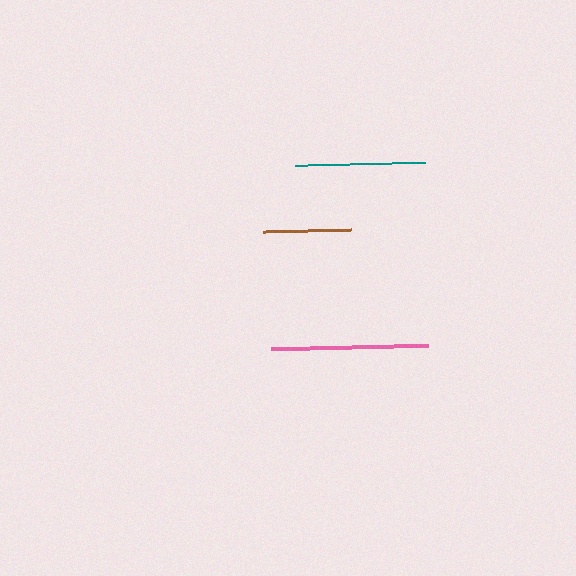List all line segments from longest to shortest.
From longest to shortest: pink, teal, brown.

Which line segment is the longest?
The pink line is the longest at approximately 156 pixels.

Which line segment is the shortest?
The brown line is the shortest at approximately 88 pixels.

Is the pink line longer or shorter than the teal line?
The pink line is longer than the teal line.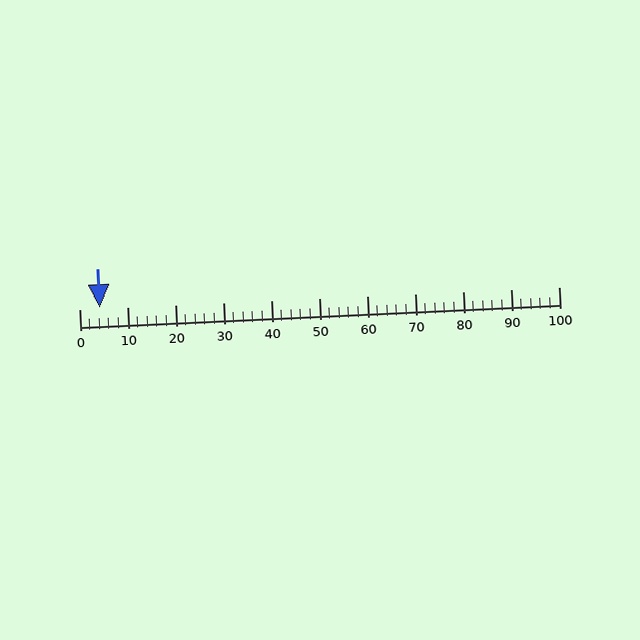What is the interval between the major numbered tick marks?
The major tick marks are spaced 10 units apart.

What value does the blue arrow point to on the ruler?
The blue arrow points to approximately 4.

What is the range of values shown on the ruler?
The ruler shows values from 0 to 100.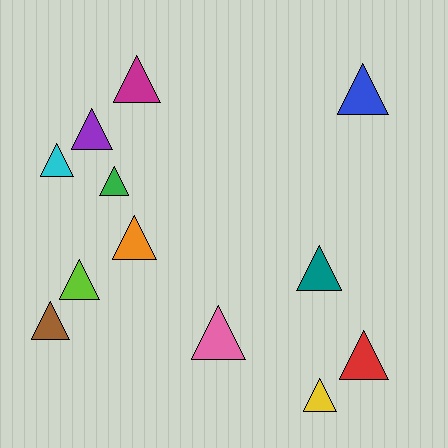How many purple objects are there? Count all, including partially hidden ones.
There is 1 purple object.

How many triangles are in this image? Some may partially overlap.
There are 12 triangles.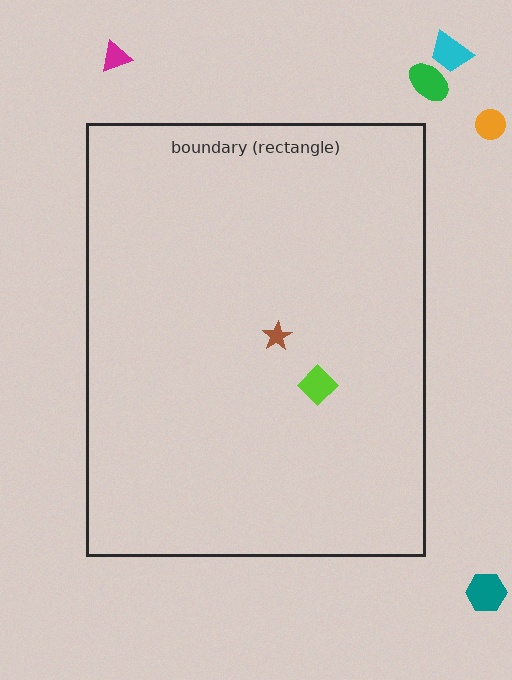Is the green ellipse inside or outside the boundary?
Outside.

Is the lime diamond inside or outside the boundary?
Inside.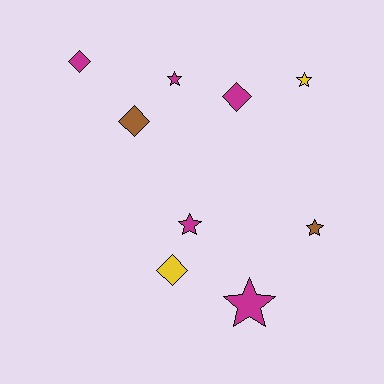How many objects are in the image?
There are 9 objects.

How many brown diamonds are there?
There is 1 brown diamond.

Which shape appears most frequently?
Star, with 5 objects.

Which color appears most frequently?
Magenta, with 5 objects.